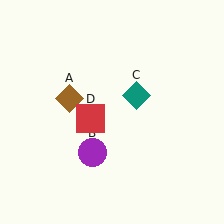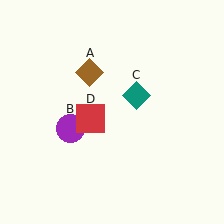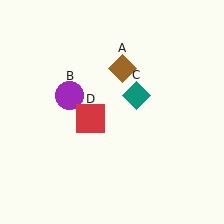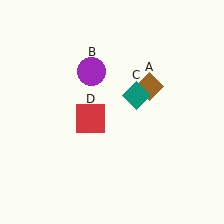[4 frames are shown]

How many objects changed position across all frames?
2 objects changed position: brown diamond (object A), purple circle (object B).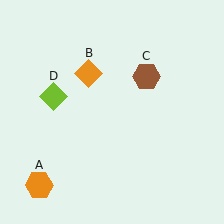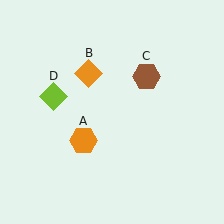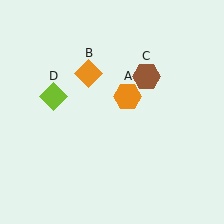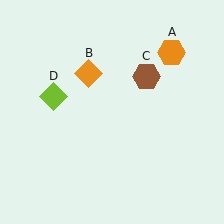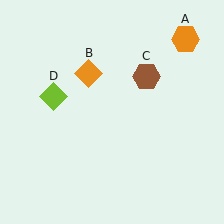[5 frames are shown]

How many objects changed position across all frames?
1 object changed position: orange hexagon (object A).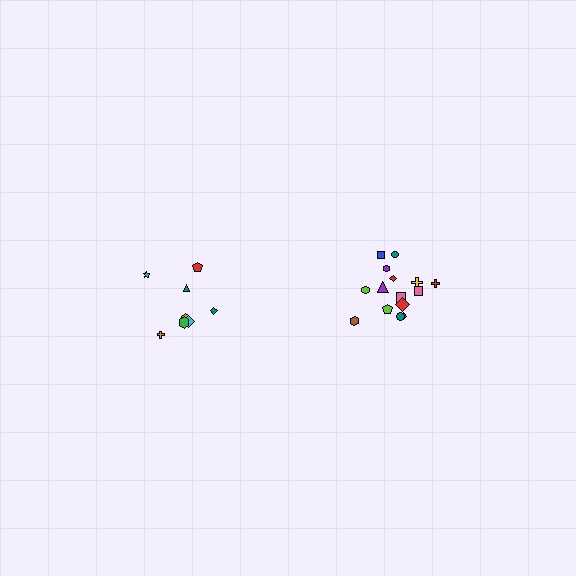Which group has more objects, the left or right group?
The right group.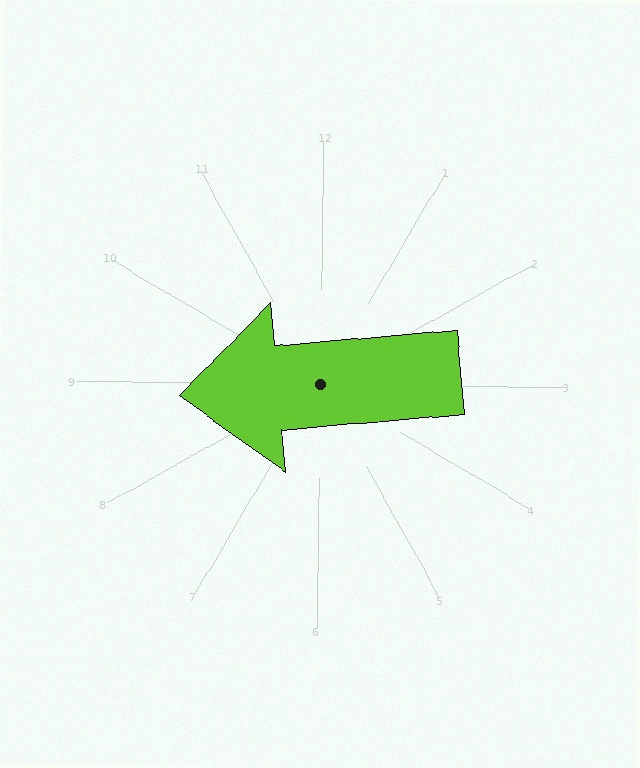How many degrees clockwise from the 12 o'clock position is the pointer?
Approximately 264 degrees.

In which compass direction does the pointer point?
West.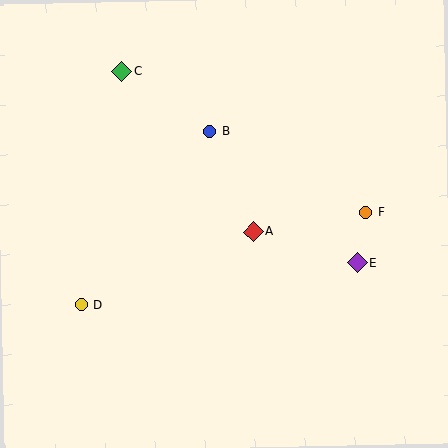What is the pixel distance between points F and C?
The distance between F and C is 282 pixels.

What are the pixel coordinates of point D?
Point D is at (81, 305).